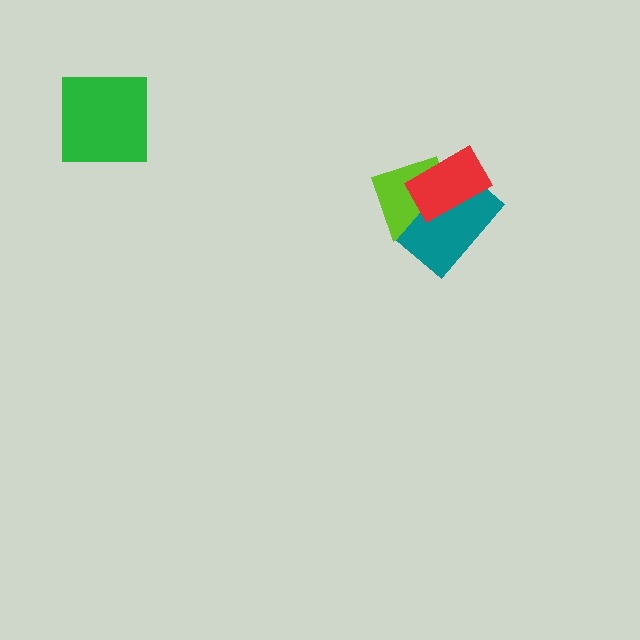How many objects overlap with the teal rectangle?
2 objects overlap with the teal rectangle.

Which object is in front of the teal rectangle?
The red rectangle is in front of the teal rectangle.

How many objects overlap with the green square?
0 objects overlap with the green square.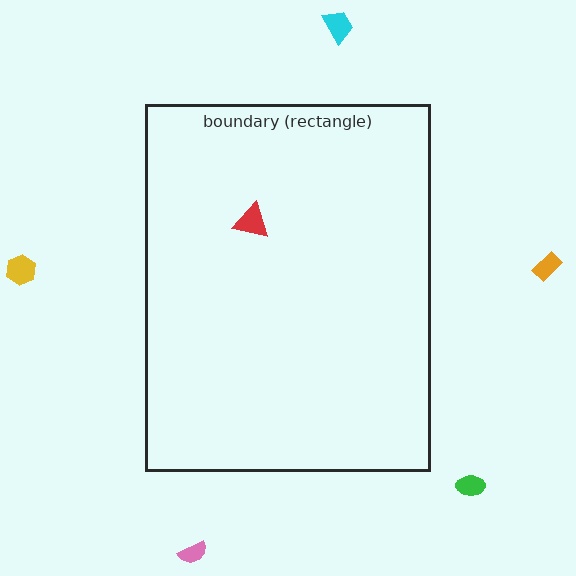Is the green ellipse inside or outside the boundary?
Outside.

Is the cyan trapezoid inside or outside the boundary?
Outside.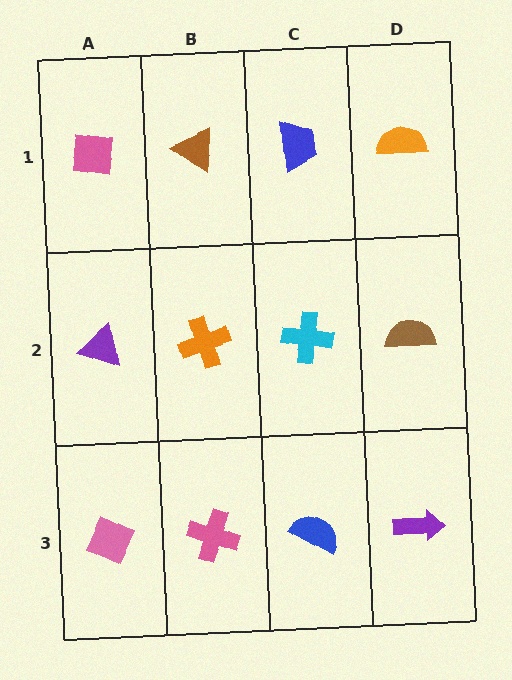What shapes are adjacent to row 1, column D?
A brown semicircle (row 2, column D), a blue trapezoid (row 1, column C).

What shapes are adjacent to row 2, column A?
A pink square (row 1, column A), a pink diamond (row 3, column A), an orange cross (row 2, column B).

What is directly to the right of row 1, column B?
A blue trapezoid.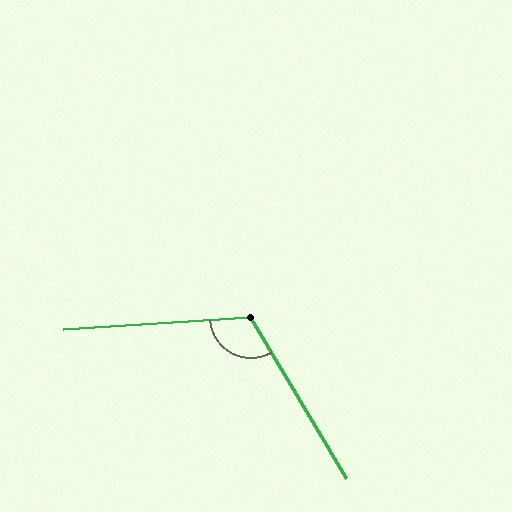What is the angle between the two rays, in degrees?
Approximately 117 degrees.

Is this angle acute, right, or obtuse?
It is obtuse.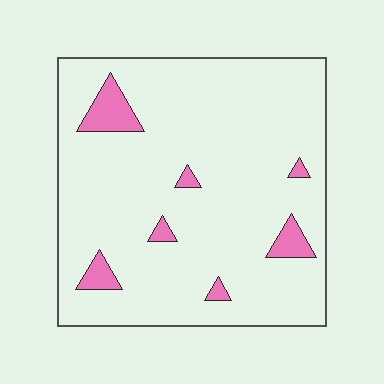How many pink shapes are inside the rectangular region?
7.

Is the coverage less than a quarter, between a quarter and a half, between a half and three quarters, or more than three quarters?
Less than a quarter.